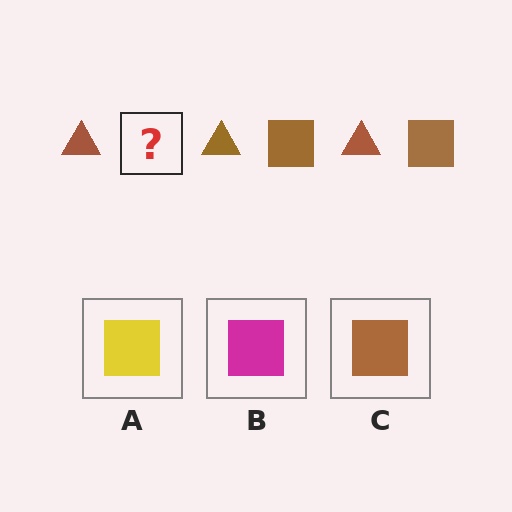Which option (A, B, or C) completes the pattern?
C.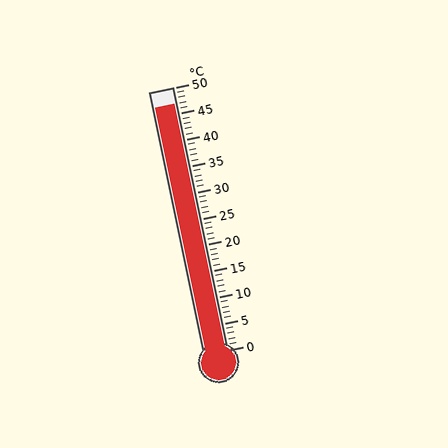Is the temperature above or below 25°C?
The temperature is above 25°C.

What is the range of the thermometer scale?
The thermometer scale ranges from 0°C to 50°C.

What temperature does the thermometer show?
The thermometer shows approximately 47°C.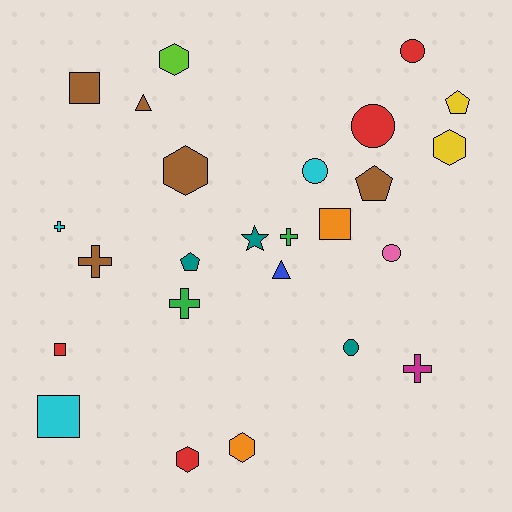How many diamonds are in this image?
There are no diamonds.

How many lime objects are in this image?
There is 1 lime object.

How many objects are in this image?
There are 25 objects.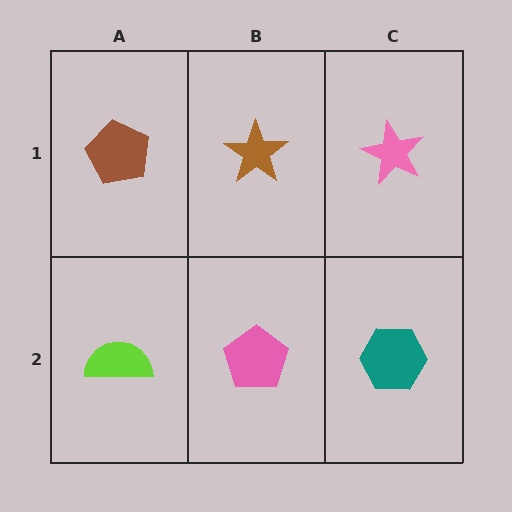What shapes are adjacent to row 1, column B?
A pink pentagon (row 2, column B), a brown pentagon (row 1, column A), a pink star (row 1, column C).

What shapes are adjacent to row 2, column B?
A brown star (row 1, column B), a lime semicircle (row 2, column A), a teal hexagon (row 2, column C).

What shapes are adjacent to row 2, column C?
A pink star (row 1, column C), a pink pentagon (row 2, column B).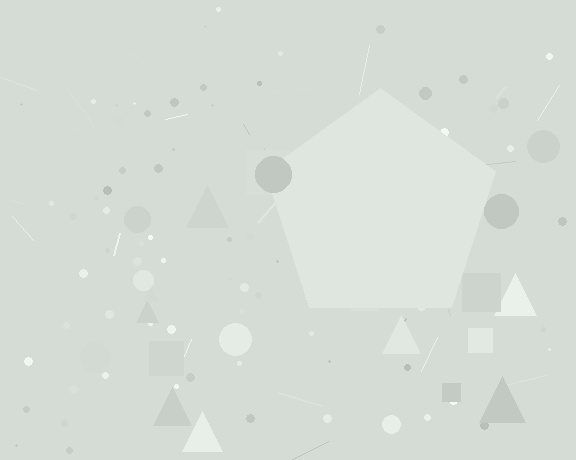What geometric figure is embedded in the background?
A pentagon is embedded in the background.